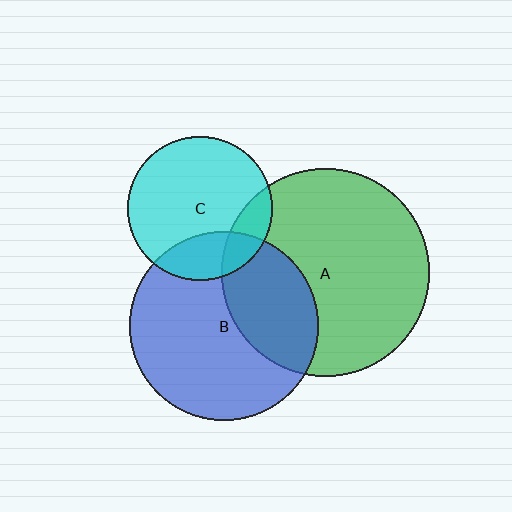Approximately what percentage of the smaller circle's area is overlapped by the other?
Approximately 15%.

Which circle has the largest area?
Circle A (green).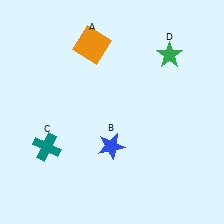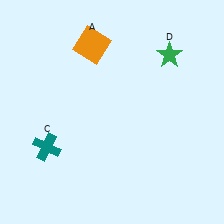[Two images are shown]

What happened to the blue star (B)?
The blue star (B) was removed in Image 2. It was in the bottom-left area of Image 1.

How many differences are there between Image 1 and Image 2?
There is 1 difference between the two images.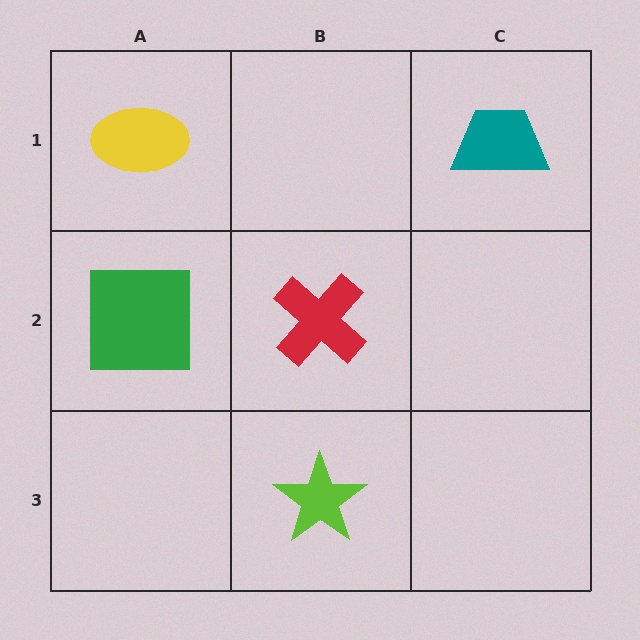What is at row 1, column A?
A yellow ellipse.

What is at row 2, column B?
A red cross.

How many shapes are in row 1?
2 shapes.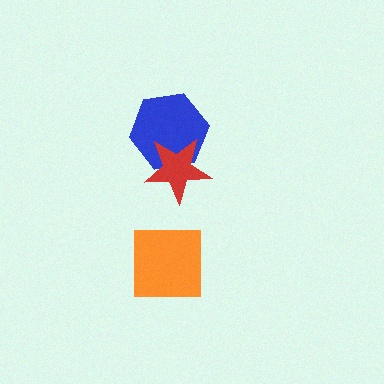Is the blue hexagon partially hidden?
Yes, it is partially covered by another shape.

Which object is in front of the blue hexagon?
The red star is in front of the blue hexagon.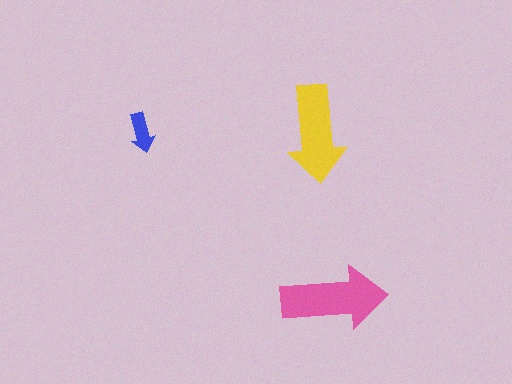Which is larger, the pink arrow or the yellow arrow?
The pink one.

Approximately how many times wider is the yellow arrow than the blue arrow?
About 2.5 times wider.